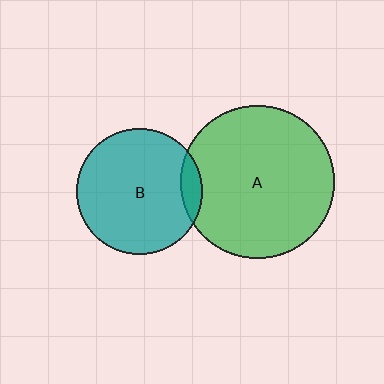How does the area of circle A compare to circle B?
Approximately 1.5 times.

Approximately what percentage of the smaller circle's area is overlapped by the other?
Approximately 10%.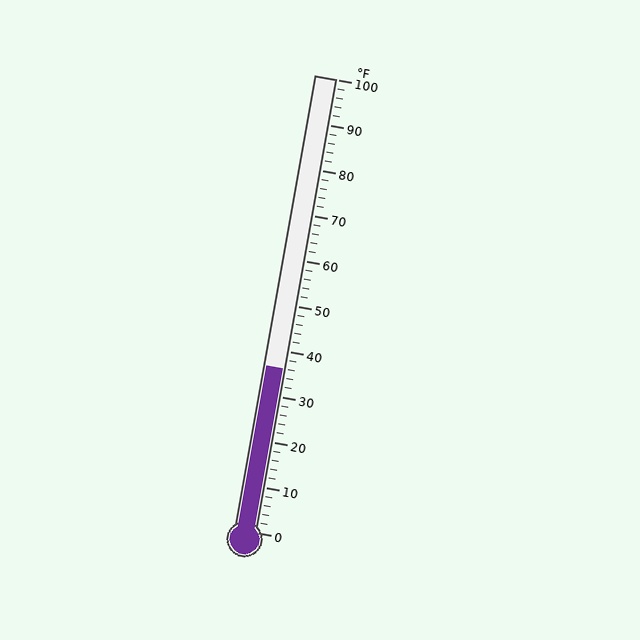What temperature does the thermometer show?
The thermometer shows approximately 36°F.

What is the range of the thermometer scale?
The thermometer scale ranges from 0°F to 100°F.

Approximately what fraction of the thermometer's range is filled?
The thermometer is filled to approximately 35% of its range.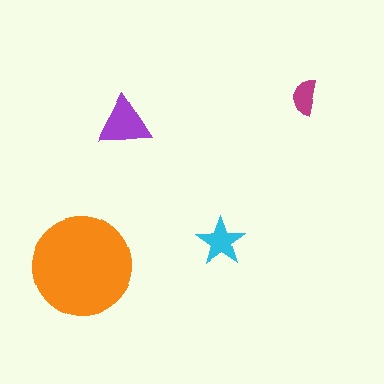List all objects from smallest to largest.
The magenta semicircle, the cyan star, the purple triangle, the orange circle.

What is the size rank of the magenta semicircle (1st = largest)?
4th.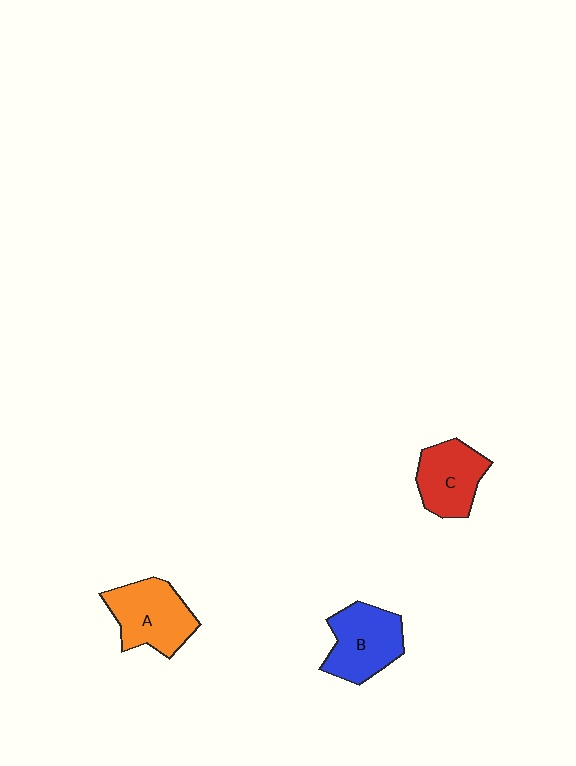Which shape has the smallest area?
Shape C (red).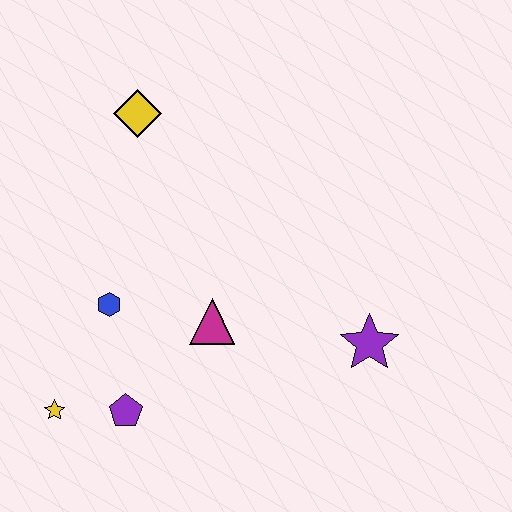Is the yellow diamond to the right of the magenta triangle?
No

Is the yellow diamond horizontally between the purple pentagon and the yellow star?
No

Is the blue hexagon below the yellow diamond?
Yes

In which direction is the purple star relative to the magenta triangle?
The purple star is to the right of the magenta triangle.